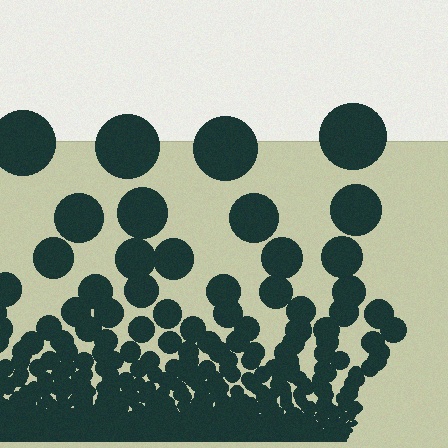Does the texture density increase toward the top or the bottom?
Density increases toward the bottom.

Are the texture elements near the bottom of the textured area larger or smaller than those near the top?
Smaller. The gradient is inverted — elements near the bottom are smaller and denser.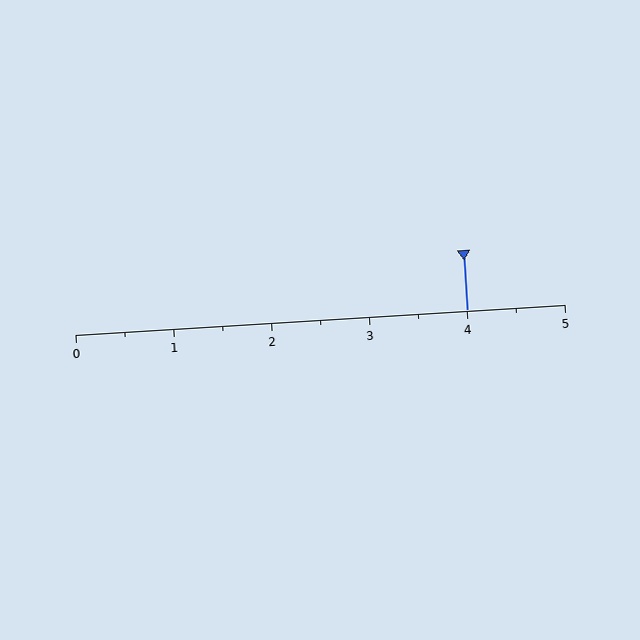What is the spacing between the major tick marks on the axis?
The major ticks are spaced 1 apart.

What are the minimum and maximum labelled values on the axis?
The axis runs from 0 to 5.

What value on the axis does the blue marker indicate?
The marker indicates approximately 4.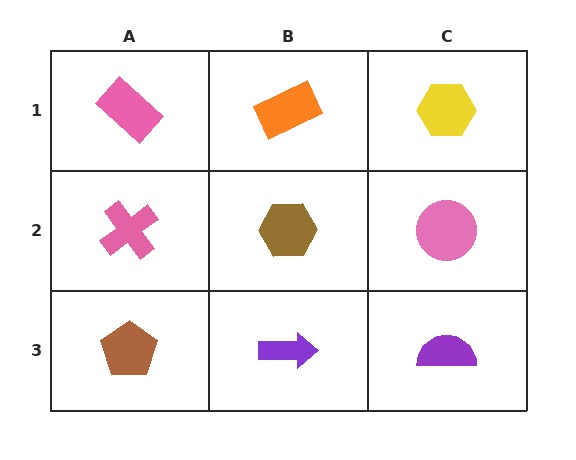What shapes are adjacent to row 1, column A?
A pink cross (row 2, column A), an orange rectangle (row 1, column B).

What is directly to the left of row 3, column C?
A purple arrow.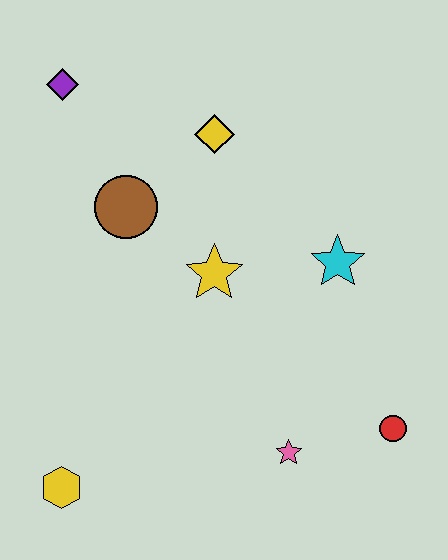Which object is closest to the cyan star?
The yellow star is closest to the cyan star.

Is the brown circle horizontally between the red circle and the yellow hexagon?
Yes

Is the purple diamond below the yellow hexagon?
No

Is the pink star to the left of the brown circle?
No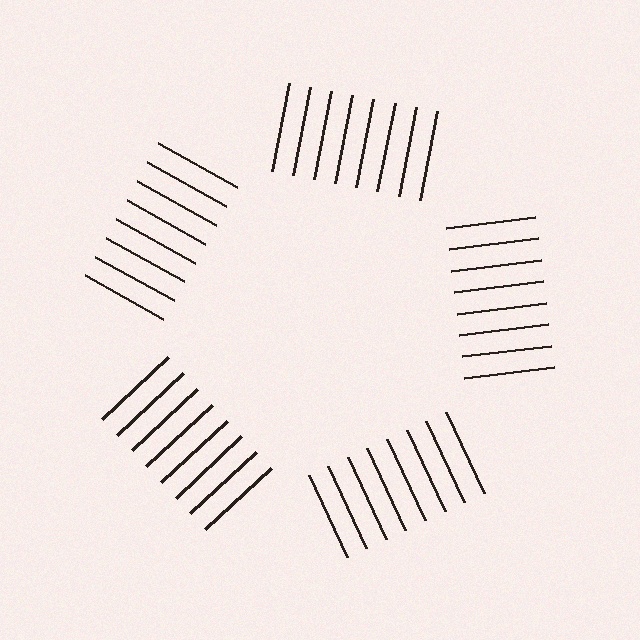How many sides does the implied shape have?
5 sides — the line-ends trace a pentagon.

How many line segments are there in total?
40 — 8 along each of the 5 edges.